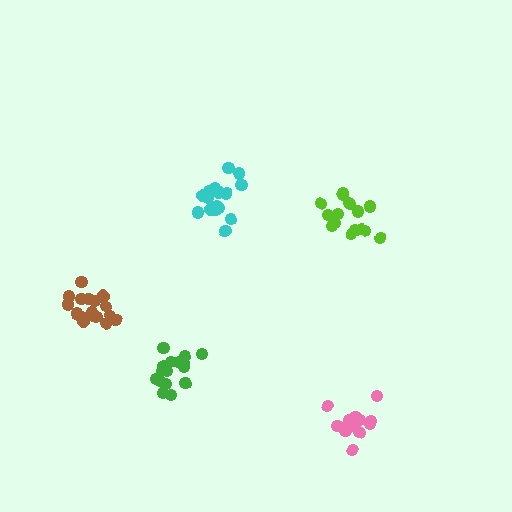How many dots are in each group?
Group 1: 16 dots, Group 2: 17 dots, Group 3: 16 dots, Group 4: 15 dots, Group 5: 16 dots (80 total).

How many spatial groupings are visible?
There are 5 spatial groupings.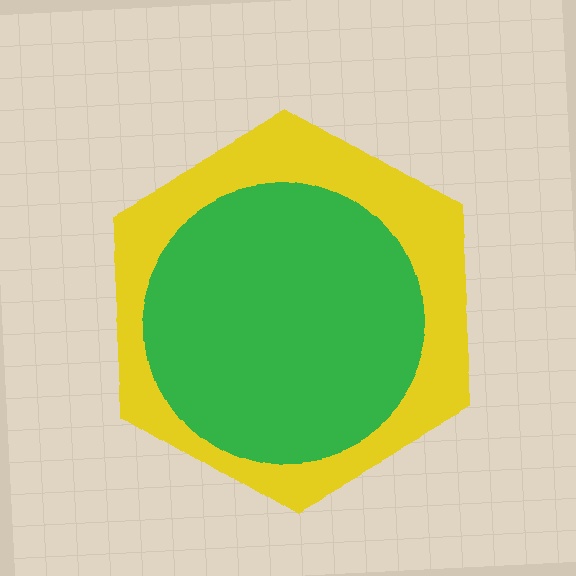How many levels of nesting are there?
2.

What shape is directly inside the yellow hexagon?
The green circle.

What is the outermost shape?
The yellow hexagon.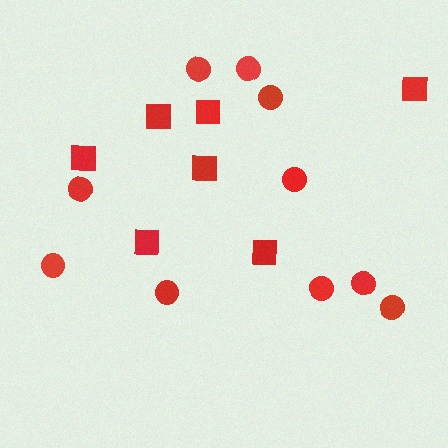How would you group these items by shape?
There are 2 groups: one group of circles (10) and one group of squares (7).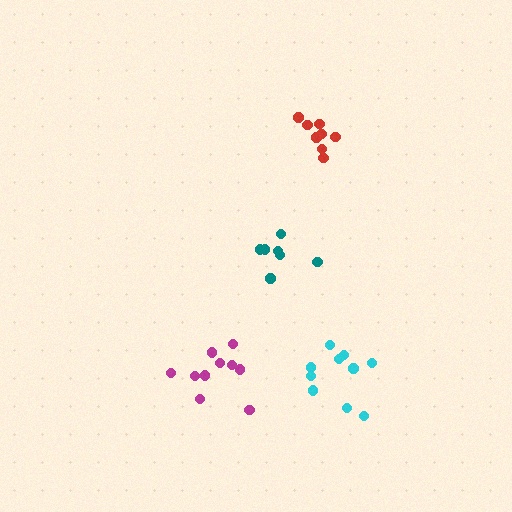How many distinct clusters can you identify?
There are 4 distinct clusters.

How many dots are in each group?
Group 1: 10 dots, Group 2: 8 dots, Group 3: 7 dots, Group 4: 10 dots (35 total).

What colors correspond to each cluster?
The clusters are colored: cyan, red, teal, magenta.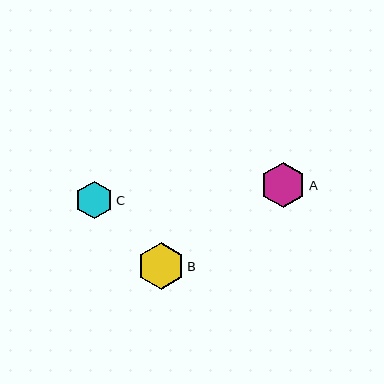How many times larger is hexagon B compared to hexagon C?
Hexagon B is approximately 1.3 times the size of hexagon C.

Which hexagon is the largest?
Hexagon B is the largest with a size of approximately 47 pixels.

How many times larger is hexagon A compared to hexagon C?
Hexagon A is approximately 1.2 times the size of hexagon C.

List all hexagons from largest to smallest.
From largest to smallest: B, A, C.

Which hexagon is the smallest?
Hexagon C is the smallest with a size of approximately 37 pixels.